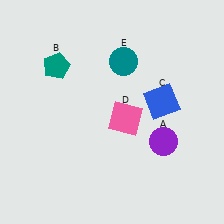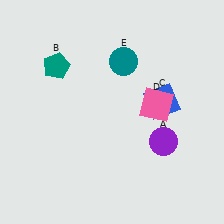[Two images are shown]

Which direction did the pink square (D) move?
The pink square (D) moved right.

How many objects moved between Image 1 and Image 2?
1 object moved between the two images.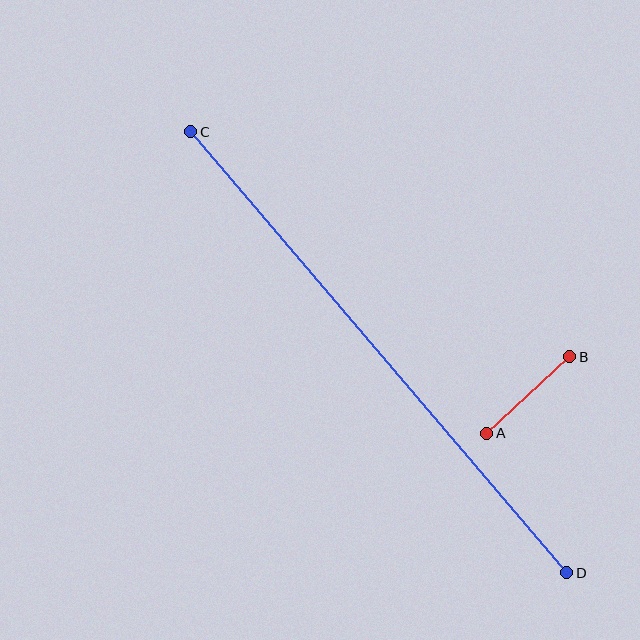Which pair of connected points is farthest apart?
Points C and D are farthest apart.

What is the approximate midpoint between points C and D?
The midpoint is at approximately (379, 352) pixels.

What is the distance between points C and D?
The distance is approximately 580 pixels.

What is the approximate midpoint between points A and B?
The midpoint is at approximately (528, 395) pixels.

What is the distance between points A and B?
The distance is approximately 113 pixels.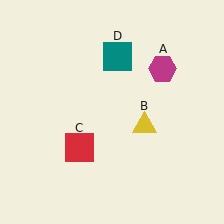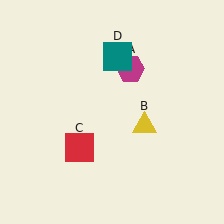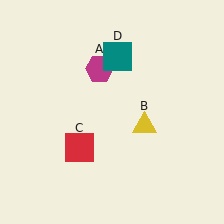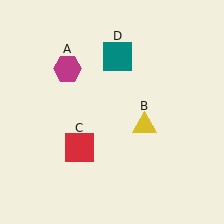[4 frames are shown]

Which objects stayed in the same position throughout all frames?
Yellow triangle (object B) and red square (object C) and teal square (object D) remained stationary.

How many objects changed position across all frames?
1 object changed position: magenta hexagon (object A).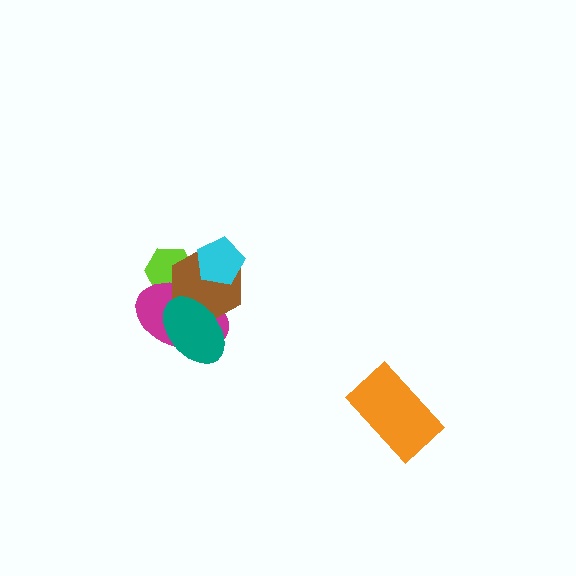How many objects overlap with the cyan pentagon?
1 object overlaps with the cyan pentagon.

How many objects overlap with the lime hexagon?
2 objects overlap with the lime hexagon.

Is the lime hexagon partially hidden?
Yes, it is partially covered by another shape.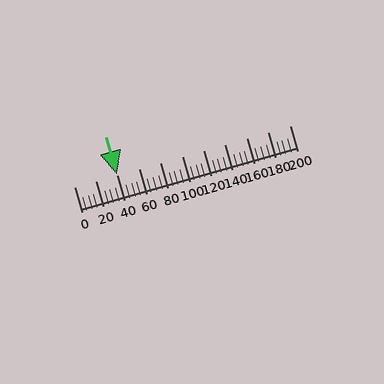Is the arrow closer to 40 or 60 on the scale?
The arrow is closer to 40.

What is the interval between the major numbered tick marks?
The major tick marks are spaced 20 units apart.